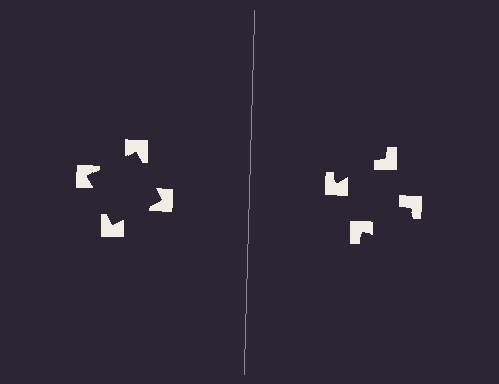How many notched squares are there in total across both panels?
8 — 4 on each side.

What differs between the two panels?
The notched squares are positioned identically on both sides; only the wedge orientations differ. On the left they align to a square; on the right they are misaligned.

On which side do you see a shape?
An illusory square appears on the left side. On the right side the wedge cuts are rotated, so no coherent shape forms.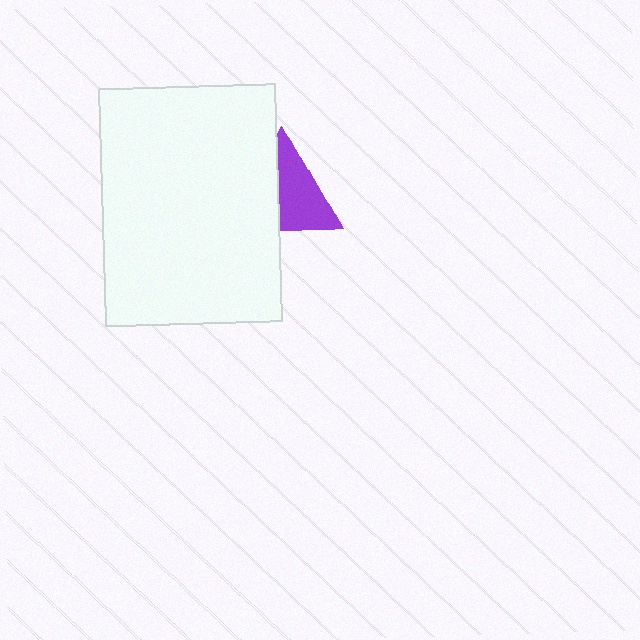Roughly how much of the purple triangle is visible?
About half of it is visible (roughly 56%).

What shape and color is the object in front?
The object in front is a white rectangle.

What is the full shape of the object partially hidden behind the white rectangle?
The partially hidden object is a purple triangle.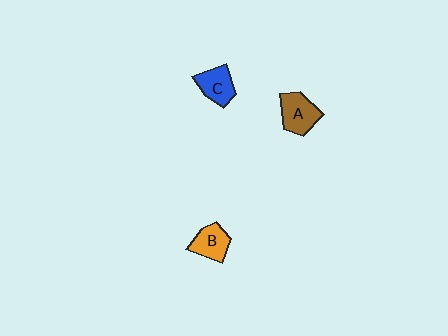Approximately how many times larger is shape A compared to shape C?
Approximately 1.2 times.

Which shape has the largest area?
Shape A (brown).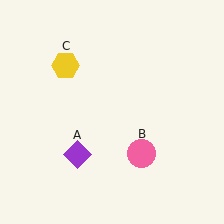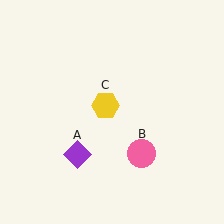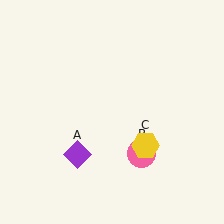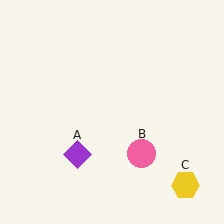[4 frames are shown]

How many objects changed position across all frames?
1 object changed position: yellow hexagon (object C).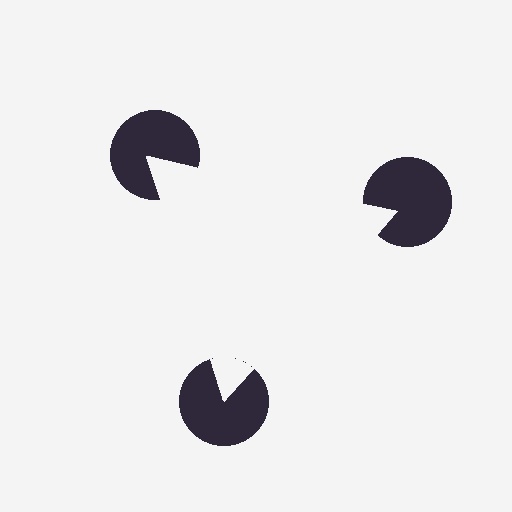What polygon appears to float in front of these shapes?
An illusory triangle — its edges are inferred from the aligned wedge cuts in the pac-man discs, not physically drawn.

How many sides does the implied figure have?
3 sides.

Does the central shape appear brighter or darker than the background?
It typically appears slightly brighter than the background, even though no actual brightness change is drawn.